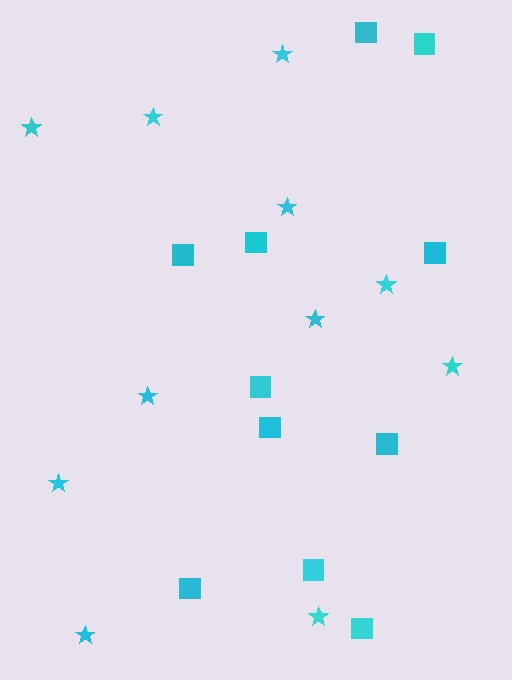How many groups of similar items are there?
There are 2 groups: one group of squares (11) and one group of stars (11).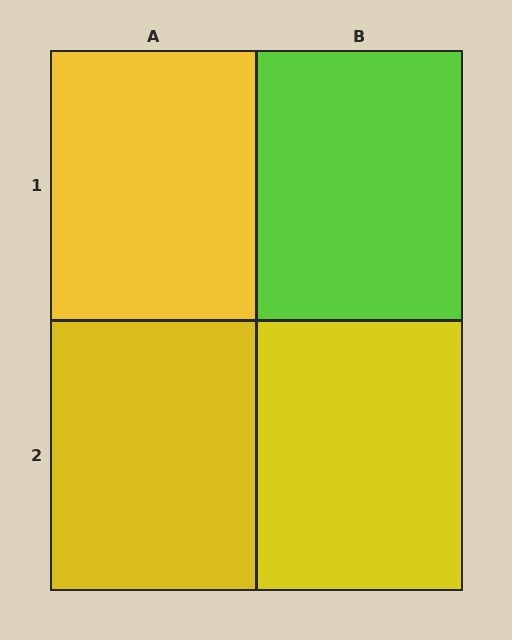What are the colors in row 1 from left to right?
Yellow, lime.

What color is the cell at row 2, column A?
Yellow.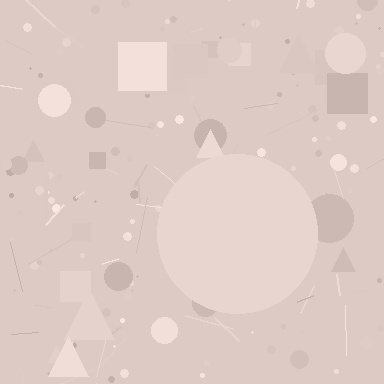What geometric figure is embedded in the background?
A circle is embedded in the background.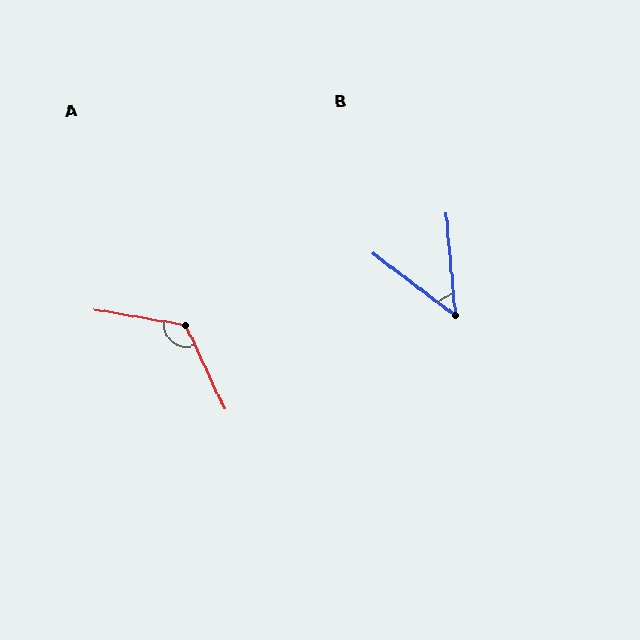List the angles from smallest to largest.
B (47°), A (125°).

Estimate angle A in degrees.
Approximately 125 degrees.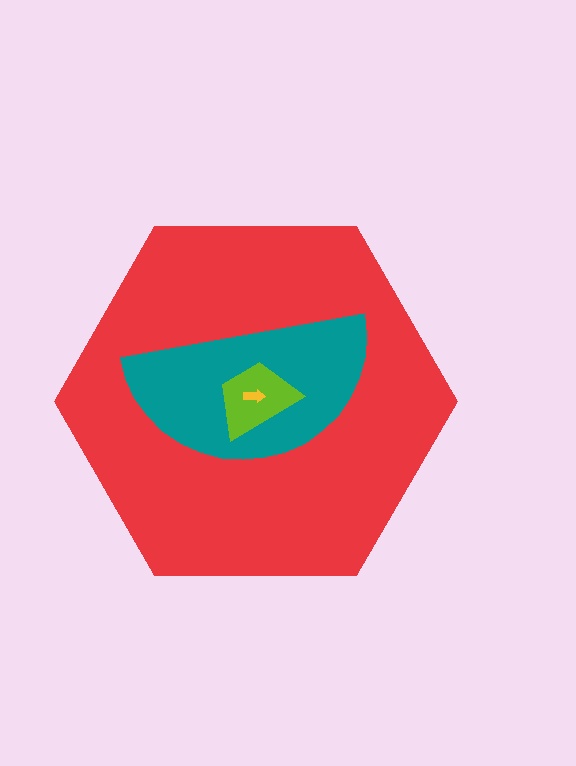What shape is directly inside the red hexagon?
The teal semicircle.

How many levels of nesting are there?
4.